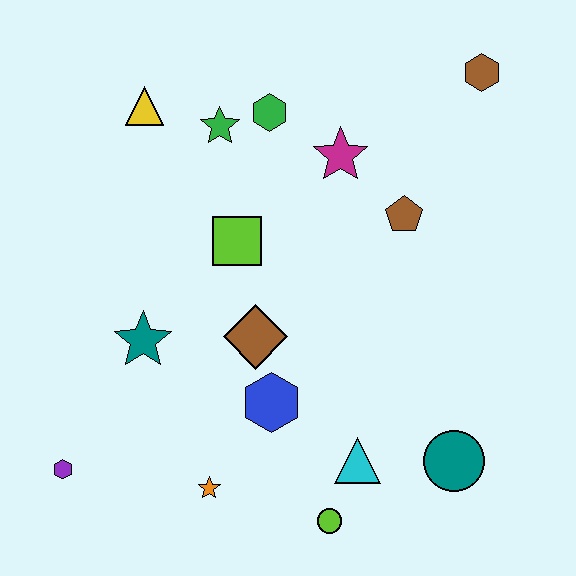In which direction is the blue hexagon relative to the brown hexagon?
The blue hexagon is below the brown hexagon.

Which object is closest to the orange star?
The blue hexagon is closest to the orange star.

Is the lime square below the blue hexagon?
No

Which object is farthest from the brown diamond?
The brown hexagon is farthest from the brown diamond.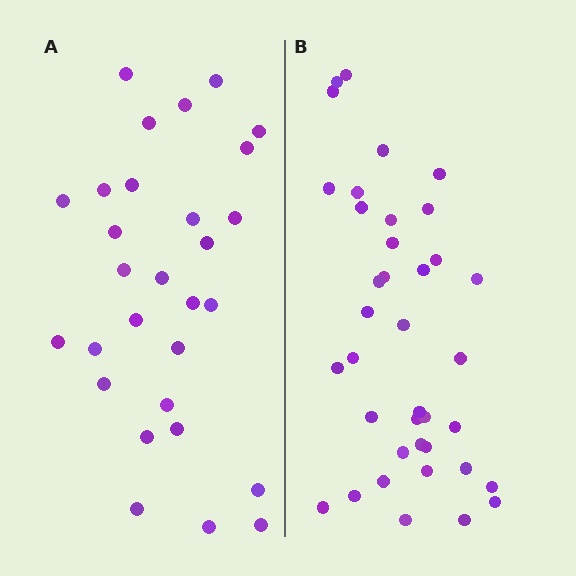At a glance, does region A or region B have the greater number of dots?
Region B (the right region) has more dots.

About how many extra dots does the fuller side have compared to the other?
Region B has roughly 8 or so more dots than region A.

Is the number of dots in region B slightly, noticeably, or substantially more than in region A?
Region B has noticeably more, but not dramatically so. The ratio is roughly 1.3 to 1.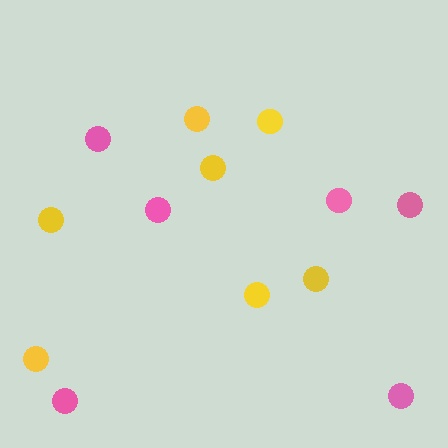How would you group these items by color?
There are 2 groups: one group of pink circles (6) and one group of yellow circles (7).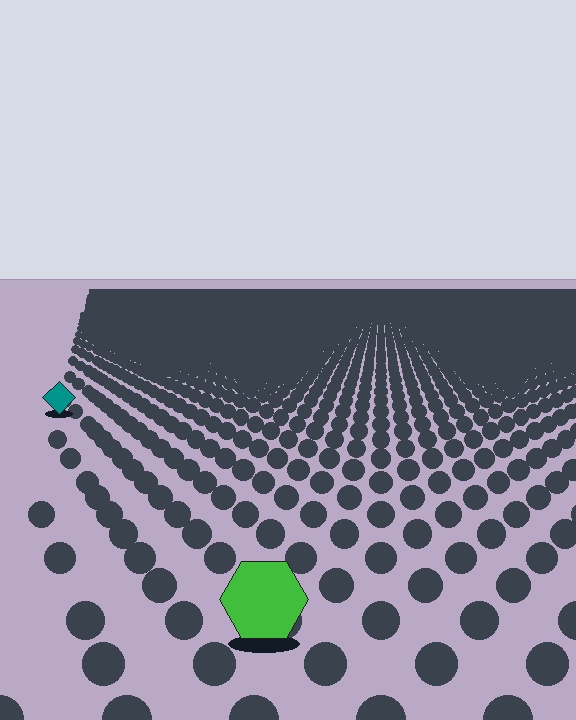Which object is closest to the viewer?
The green hexagon is closest. The texture marks near it are larger and more spread out.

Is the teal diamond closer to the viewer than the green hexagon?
No. The green hexagon is closer — you can tell from the texture gradient: the ground texture is coarser near it.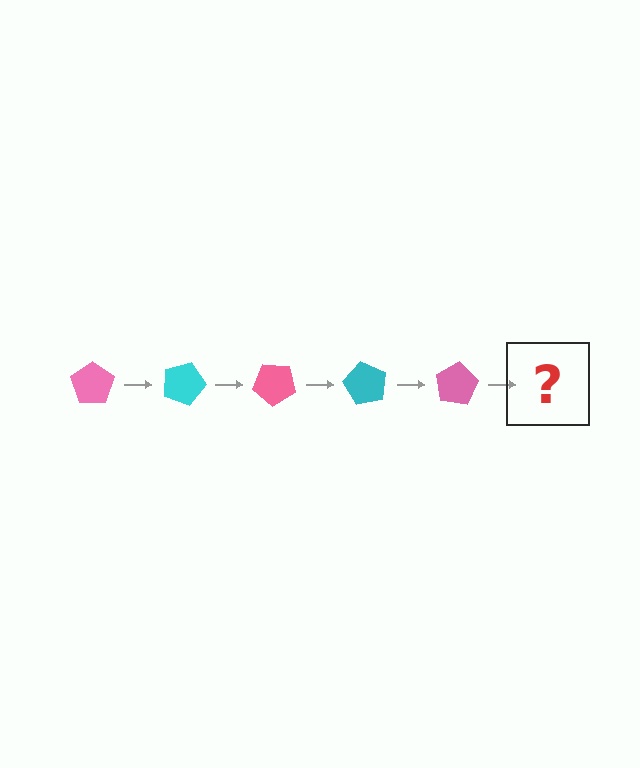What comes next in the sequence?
The next element should be a cyan pentagon, rotated 100 degrees from the start.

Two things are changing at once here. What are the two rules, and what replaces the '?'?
The two rules are that it rotates 20 degrees each step and the color cycles through pink and cyan. The '?' should be a cyan pentagon, rotated 100 degrees from the start.